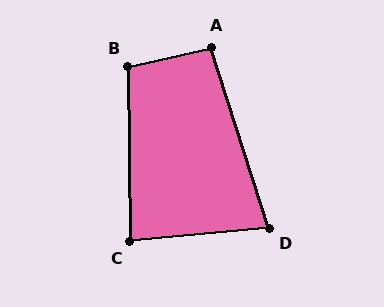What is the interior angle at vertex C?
Approximately 85 degrees (approximately right).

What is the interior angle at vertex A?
Approximately 95 degrees (approximately right).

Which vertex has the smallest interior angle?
D, at approximately 78 degrees.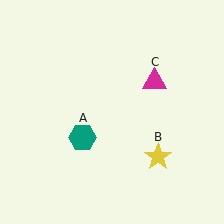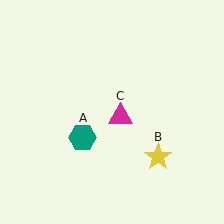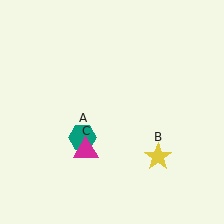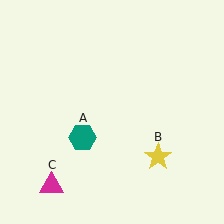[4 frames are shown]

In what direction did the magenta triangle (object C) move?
The magenta triangle (object C) moved down and to the left.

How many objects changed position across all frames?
1 object changed position: magenta triangle (object C).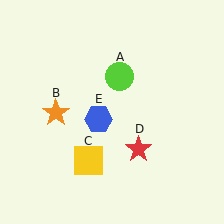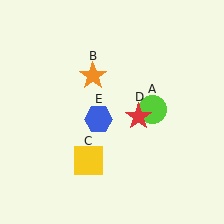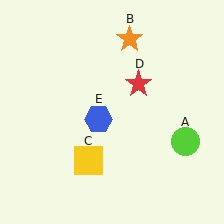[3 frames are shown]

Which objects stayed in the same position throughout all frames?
Yellow square (object C) and blue hexagon (object E) remained stationary.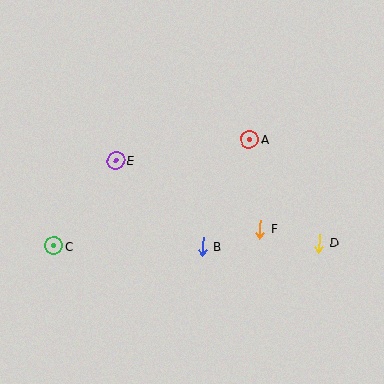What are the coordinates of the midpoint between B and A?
The midpoint between B and A is at (226, 193).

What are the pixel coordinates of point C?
Point C is at (54, 246).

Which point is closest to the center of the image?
Point B at (203, 246) is closest to the center.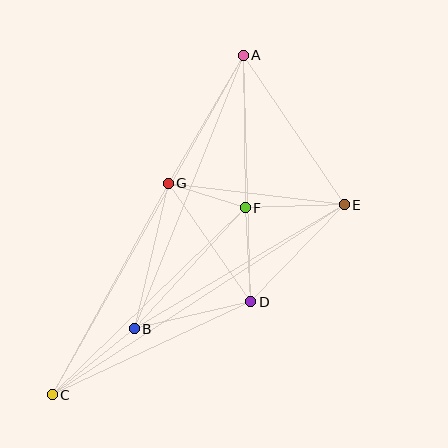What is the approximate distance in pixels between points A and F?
The distance between A and F is approximately 153 pixels.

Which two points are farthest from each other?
Points A and C are farthest from each other.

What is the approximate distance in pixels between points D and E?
The distance between D and E is approximately 135 pixels.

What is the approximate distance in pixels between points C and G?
The distance between C and G is approximately 241 pixels.